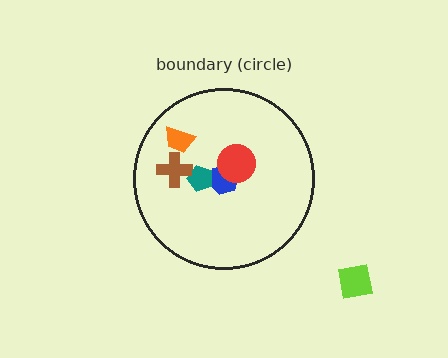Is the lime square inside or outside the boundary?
Outside.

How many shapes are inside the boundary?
6 inside, 1 outside.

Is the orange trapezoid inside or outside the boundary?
Inside.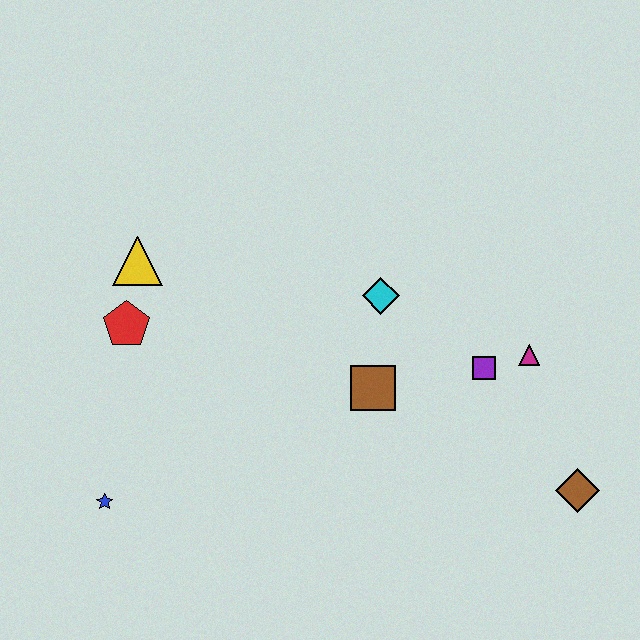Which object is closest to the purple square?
The magenta triangle is closest to the purple square.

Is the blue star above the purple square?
No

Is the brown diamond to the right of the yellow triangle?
Yes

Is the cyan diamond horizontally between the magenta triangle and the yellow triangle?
Yes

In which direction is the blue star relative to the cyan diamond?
The blue star is to the left of the cyan diamond.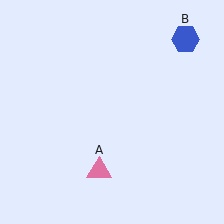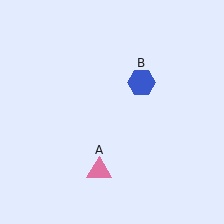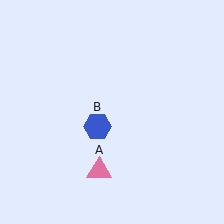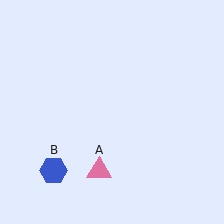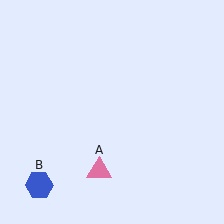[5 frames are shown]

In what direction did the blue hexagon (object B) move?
The blue hexagon (object B) moved down and to the left.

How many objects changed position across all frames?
1 object changed position: blue hexagon (object B).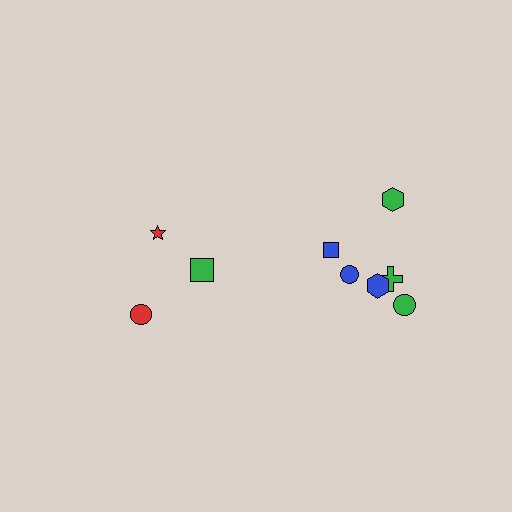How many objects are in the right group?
There are 6 objects.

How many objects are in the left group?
There are 3 objects.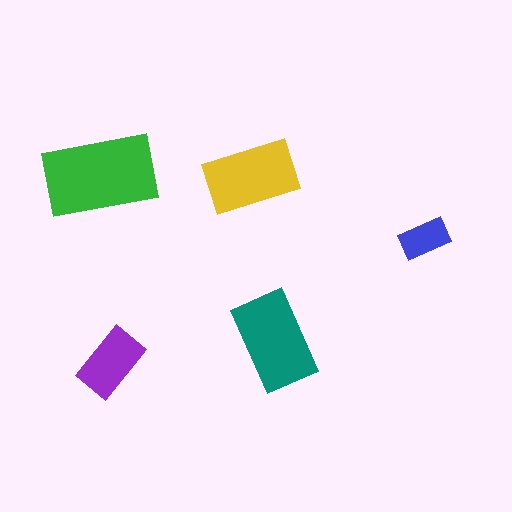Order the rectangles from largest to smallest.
the green one, the teal one, the yellow one, the purple one, the blue one.